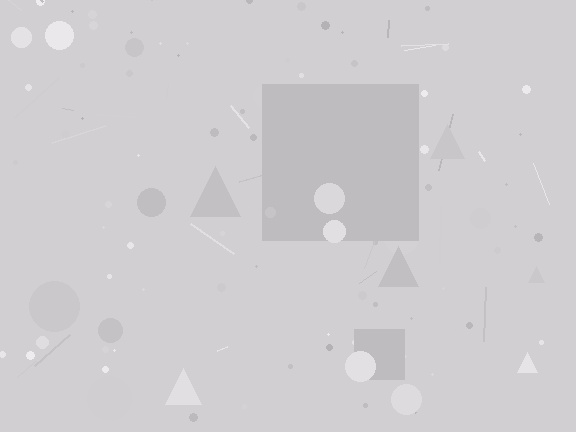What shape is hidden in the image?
A square is hidden in the image.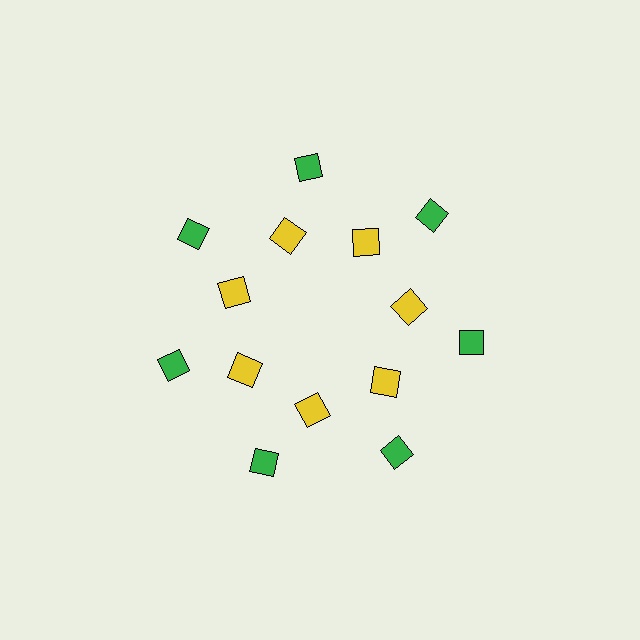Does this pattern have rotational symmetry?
Yes, this pattern has 7-fold rotational symmetry. It looks the same after rotating 51 degrees around the center.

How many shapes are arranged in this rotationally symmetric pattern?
There are 14 shapes, arranged in 7 groups of 2.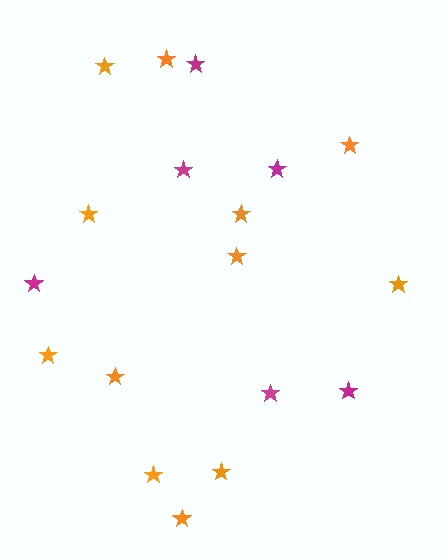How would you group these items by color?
There are 2 groups: one group of magenta stars (6) and one group of orange stars (12).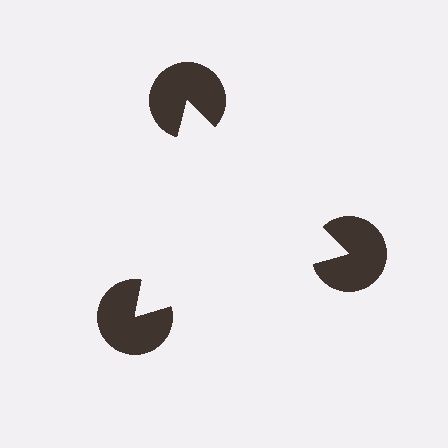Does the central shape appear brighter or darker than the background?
It typically appears slightly brighter than the background, even though no actual brightness change is drawn.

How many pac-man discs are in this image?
There are 3 — one at each vertex of the illusory triangle.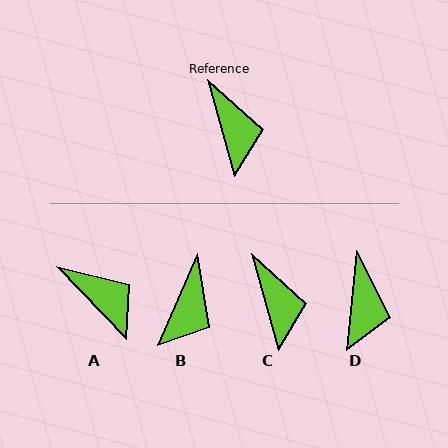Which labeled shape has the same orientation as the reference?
C.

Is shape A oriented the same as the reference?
No, it is off by about 28 degrees.